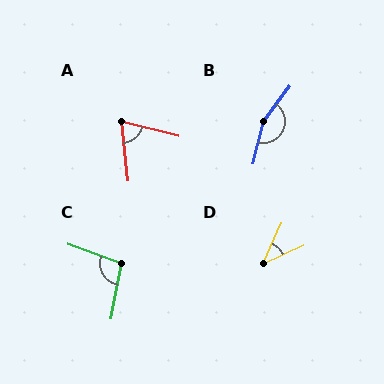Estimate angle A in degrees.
Approximately 70 degrees.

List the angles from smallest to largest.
D (40°), A (70°), C (99°), B (156°).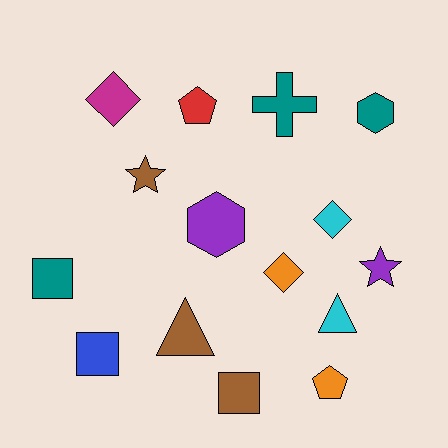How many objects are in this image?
There are 15 objects.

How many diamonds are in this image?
There are 3 diamonds.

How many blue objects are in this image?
There is 1 blue object.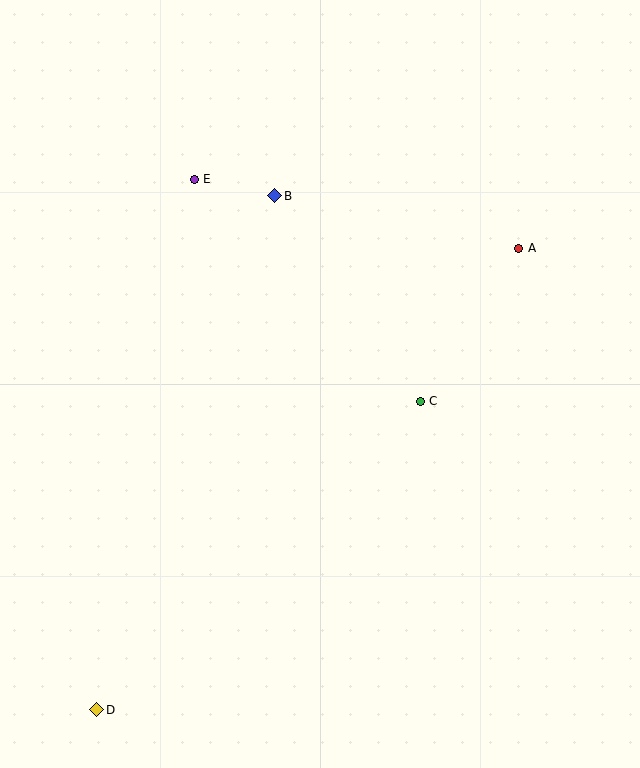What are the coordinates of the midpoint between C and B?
The midpoint between C and B is at (347, 298).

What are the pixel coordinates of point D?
Point D is at (97, 710).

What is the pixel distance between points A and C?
The distance between A and C is 182 pixels.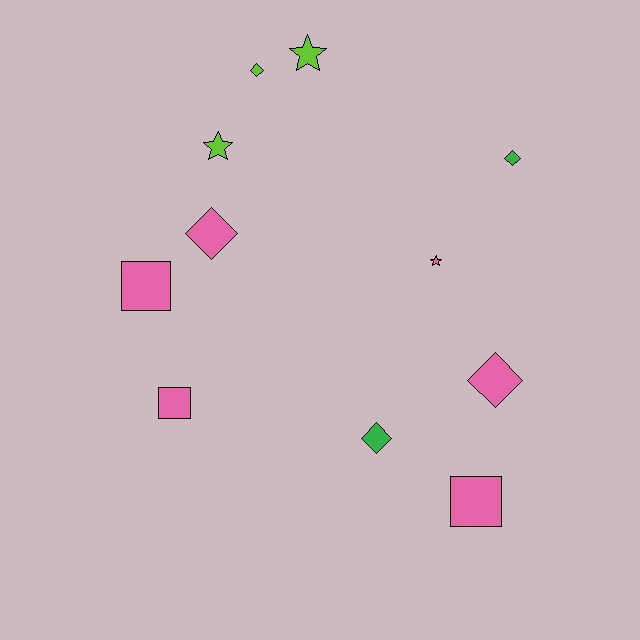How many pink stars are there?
There is 1 pink star.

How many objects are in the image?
There are 11 objects.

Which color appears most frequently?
Pink, with 6 objects.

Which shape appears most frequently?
Diamond, with 5 objects.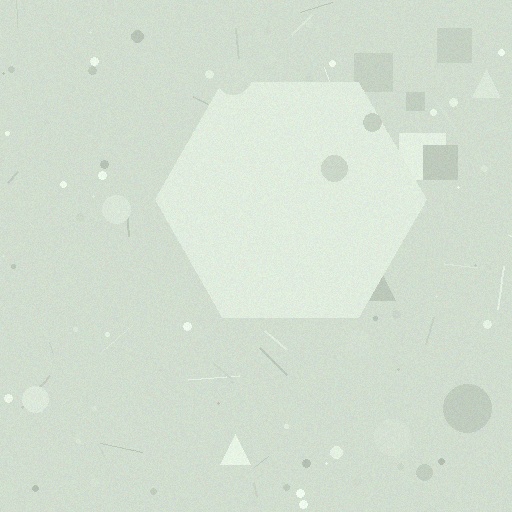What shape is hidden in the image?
A hexagon is hidden in the image.